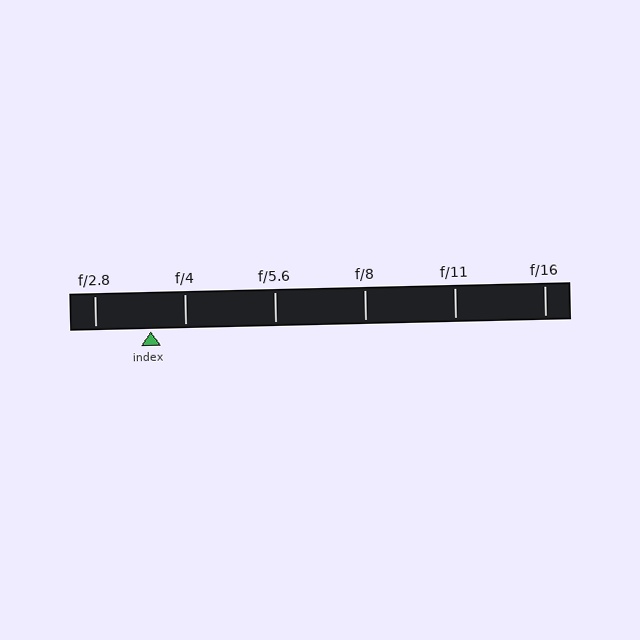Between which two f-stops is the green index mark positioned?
The index mark is between f/2.8 and f/4.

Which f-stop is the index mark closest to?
The index mark is closest to f/4.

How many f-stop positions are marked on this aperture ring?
There are 6 f-stop positions marked.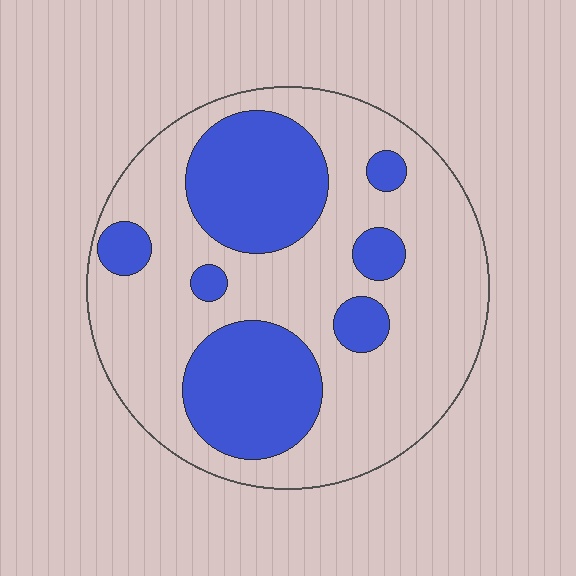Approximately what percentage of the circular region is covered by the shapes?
Approximately 30%.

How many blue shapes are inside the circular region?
7.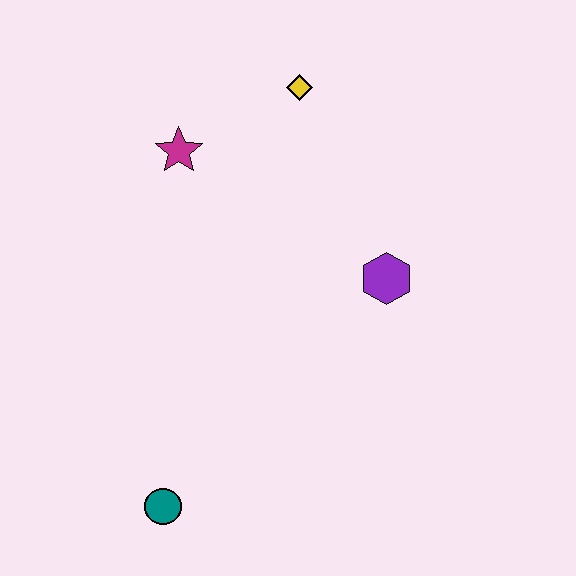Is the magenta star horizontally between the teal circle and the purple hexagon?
Yes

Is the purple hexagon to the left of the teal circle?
No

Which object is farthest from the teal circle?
The yellow diamond is farthest from the teal circle.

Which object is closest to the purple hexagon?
The yellow diamond is closest to the purple hexagon.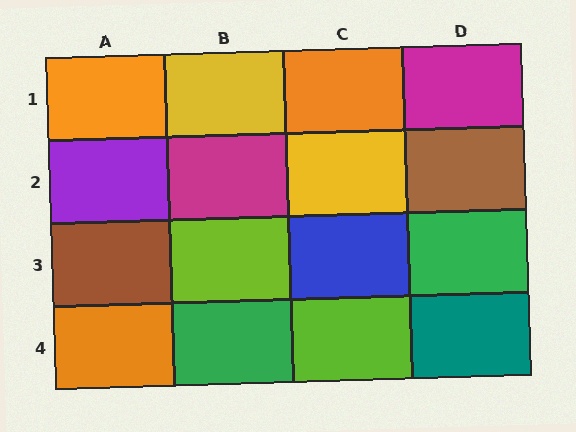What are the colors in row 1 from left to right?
Orange, yellow, orange, magenta.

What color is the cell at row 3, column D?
Green.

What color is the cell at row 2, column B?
Magenta.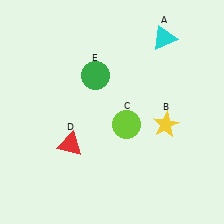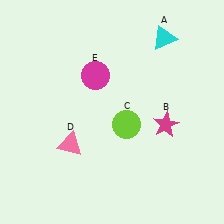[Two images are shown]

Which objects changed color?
B changed from yellow to magenta. D changed from red to pink. E changed from green to magenta.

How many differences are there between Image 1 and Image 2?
There are 3 differences between the two images.